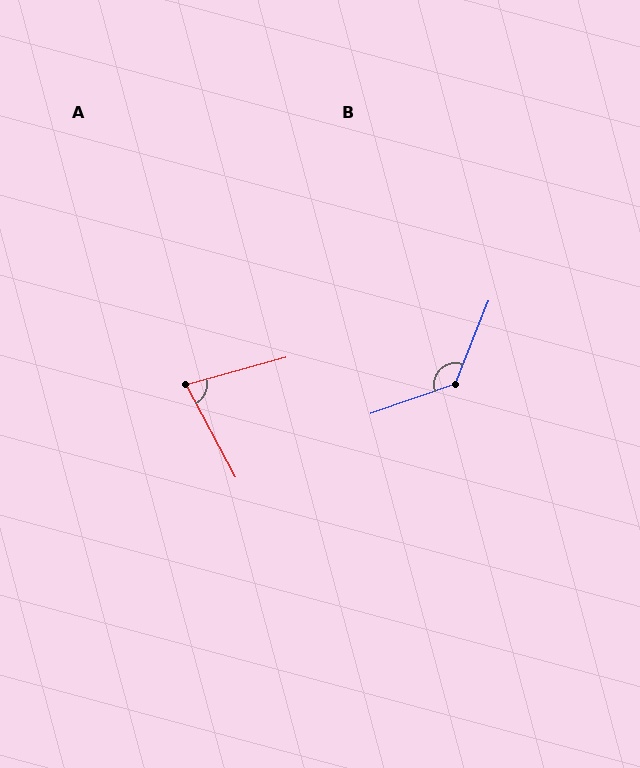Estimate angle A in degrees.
Approximately 77 degrees.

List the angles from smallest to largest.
A (77°), B (131°).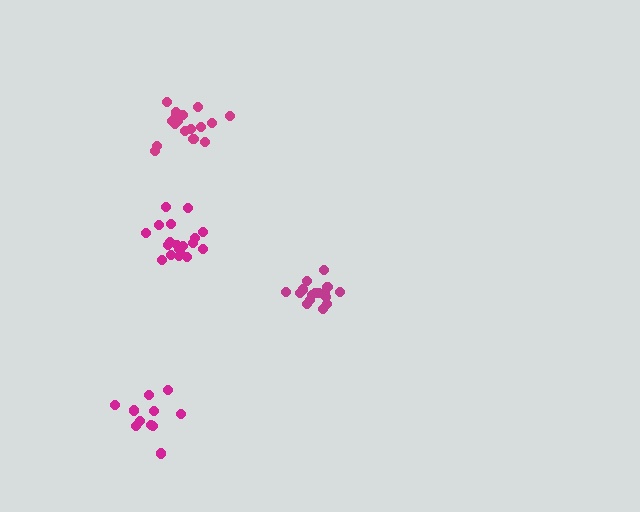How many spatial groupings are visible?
There are 4 spatial groupings.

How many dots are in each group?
Group 1: 17 dots, Group 2: 13 dots, Group 3: 19 dots, Group 4: 17 dots (66 total).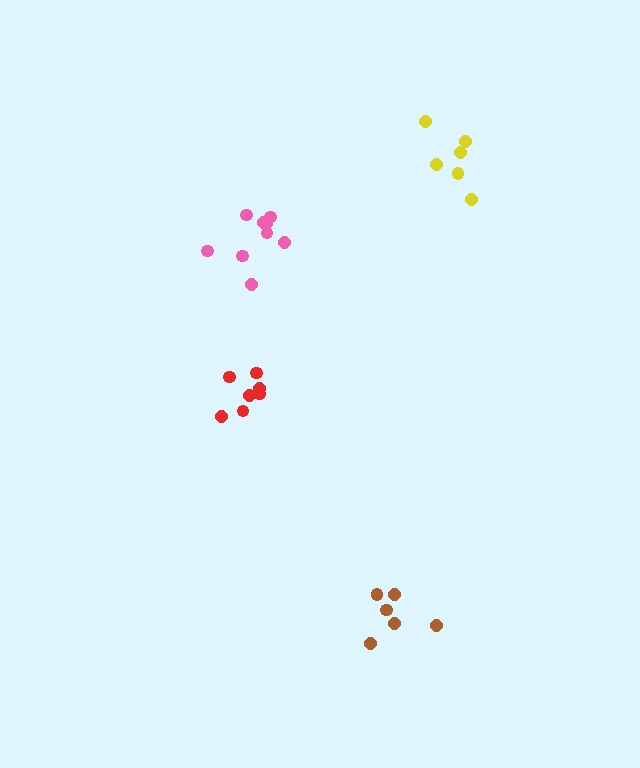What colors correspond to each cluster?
The clusters are colored: red, yellow, brown, pink.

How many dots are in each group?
Group 1: 7 dots, Group 2: 6 dots, Group 3: 6 dots, Group 4: 9 dots (28 total).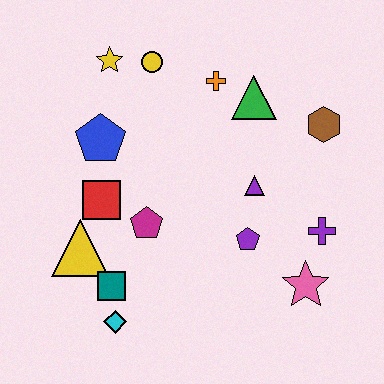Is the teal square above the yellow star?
No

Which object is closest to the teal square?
The cyan diamond is closest to the teal square.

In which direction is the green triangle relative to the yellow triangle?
The green triangle is to the right of the yellow triangle.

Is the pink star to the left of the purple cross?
Yes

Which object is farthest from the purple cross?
The yellow star is farthest from the purple cross.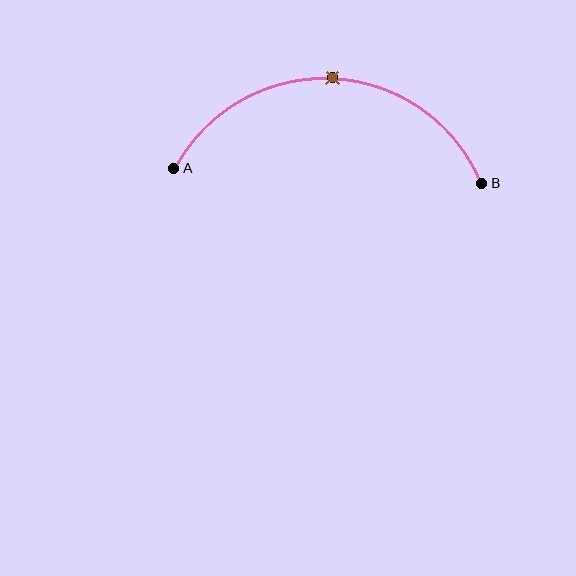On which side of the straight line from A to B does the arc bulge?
The arc bulges above the straight line connecting A and B.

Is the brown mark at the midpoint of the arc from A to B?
Yes. The brown mark lies on the arc at equal arc-length from both A and B — it is the arc midpoint.